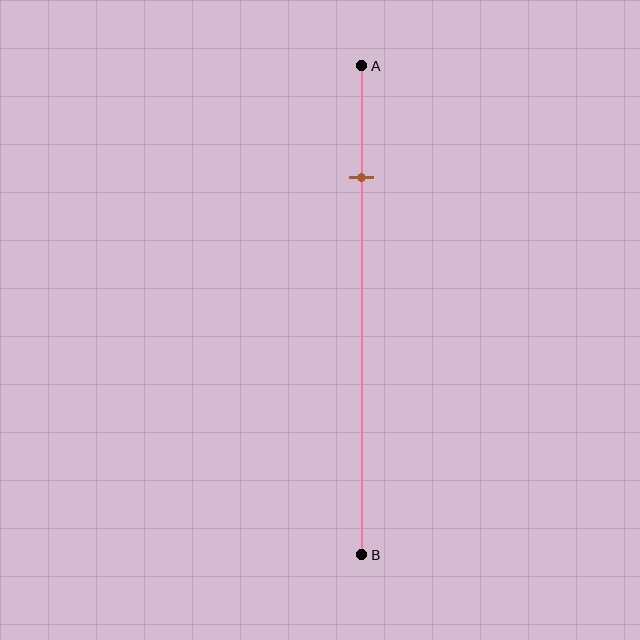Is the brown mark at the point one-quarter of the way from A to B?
Yes, the mark is approximately at the one-quarter point.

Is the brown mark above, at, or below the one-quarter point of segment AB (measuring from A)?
The brown mark is approximately at the one-quarter point of segment AB.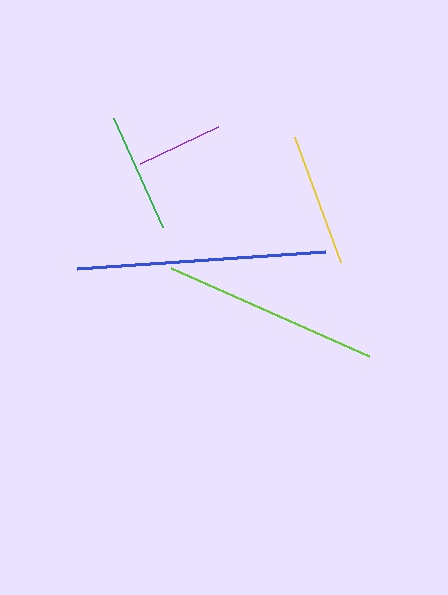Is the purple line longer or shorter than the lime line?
The lime line is longer than the purple line.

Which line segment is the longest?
The blue line is the longest at approximately 248 pixels.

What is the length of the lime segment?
The lime segment is approximately 216 pixels long.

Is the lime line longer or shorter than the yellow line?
The lime line is longer than the yellow line.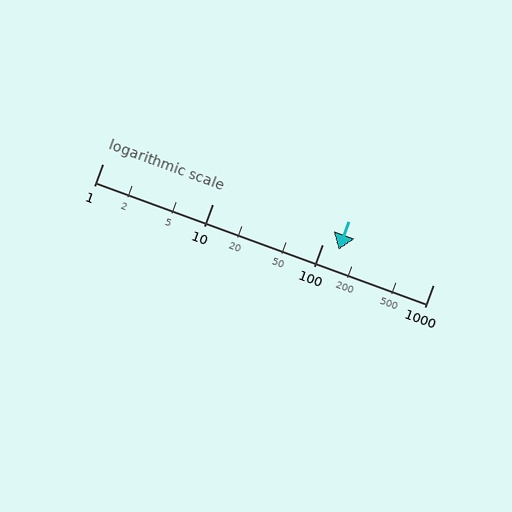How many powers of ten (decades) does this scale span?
The scale spans 3 decades, from 1 to 1000.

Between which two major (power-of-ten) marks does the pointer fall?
The pointer is between 100 and 1000.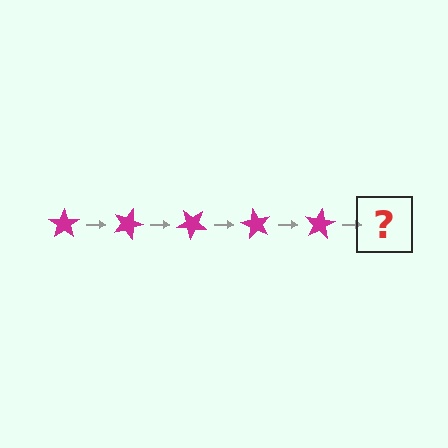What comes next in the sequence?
The next element should be a magenta star rotated 100 degrees.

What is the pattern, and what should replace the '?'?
The pattern is that the star rotates 20 degrees each step. The '?' should be a magenta star rotated 100 degrees.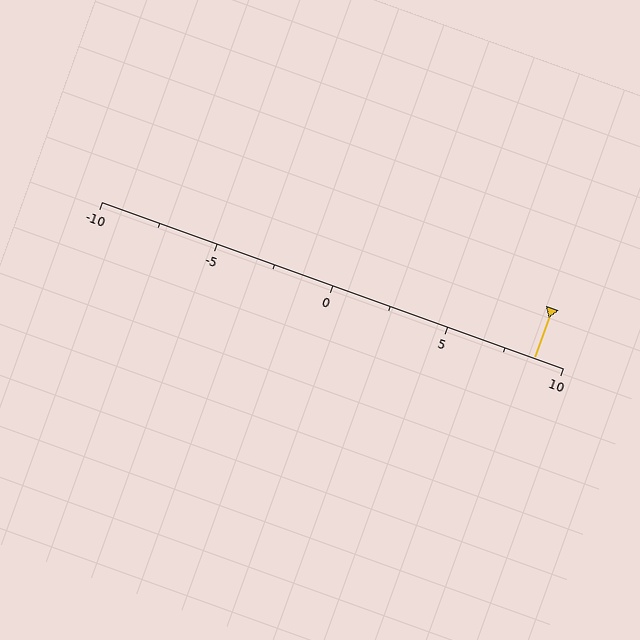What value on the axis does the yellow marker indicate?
The marker indicates approximately 8.8.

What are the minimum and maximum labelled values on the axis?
The axis runs from -10 to 10.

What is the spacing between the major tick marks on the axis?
The major ticks are spaced 5 apart.